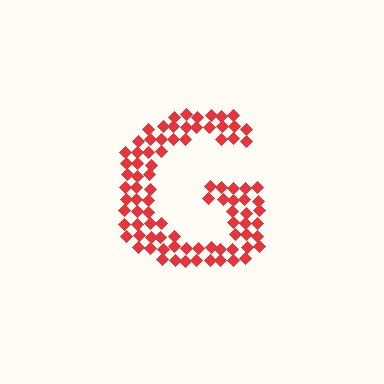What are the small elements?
The small elements are diamonds.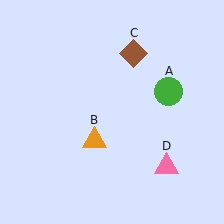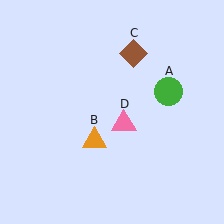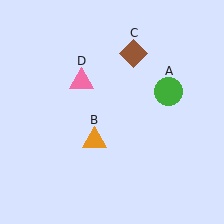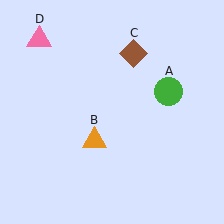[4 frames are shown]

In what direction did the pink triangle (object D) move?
The pink triangle (object D) moved up and to the left.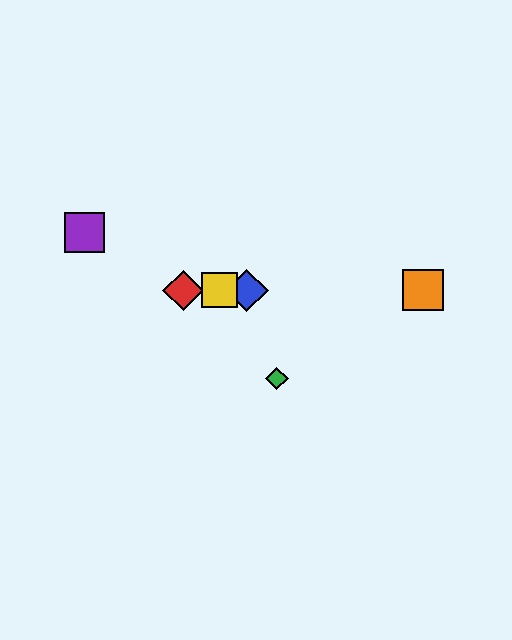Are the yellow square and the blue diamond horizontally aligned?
Yes, both are at y≈290.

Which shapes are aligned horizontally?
The red diamond, the blue diamond, the yellow square, the orange square are aligned horizontally.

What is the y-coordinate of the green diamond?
The green diamond is at y≈379.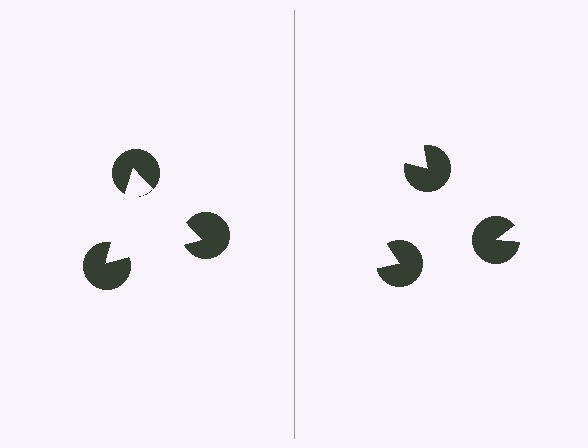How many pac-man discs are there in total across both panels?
6 — 3 on each side.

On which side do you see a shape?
An illusory triangle appears on the left side. On the right side the wedge cuts are rotated, so no coherent shape forms.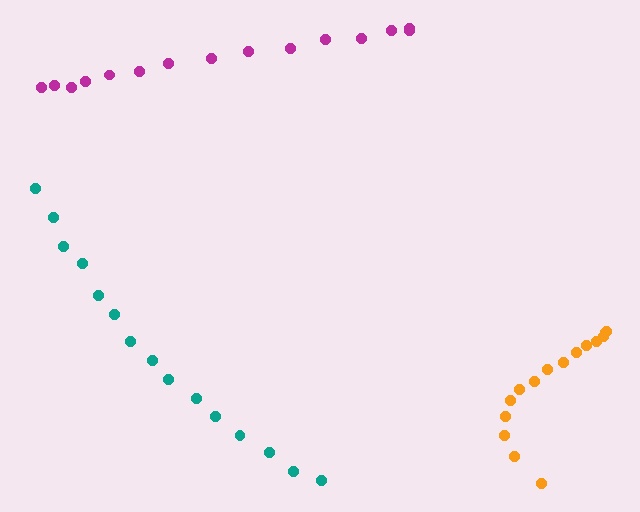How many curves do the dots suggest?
There are 3 distinct paths.